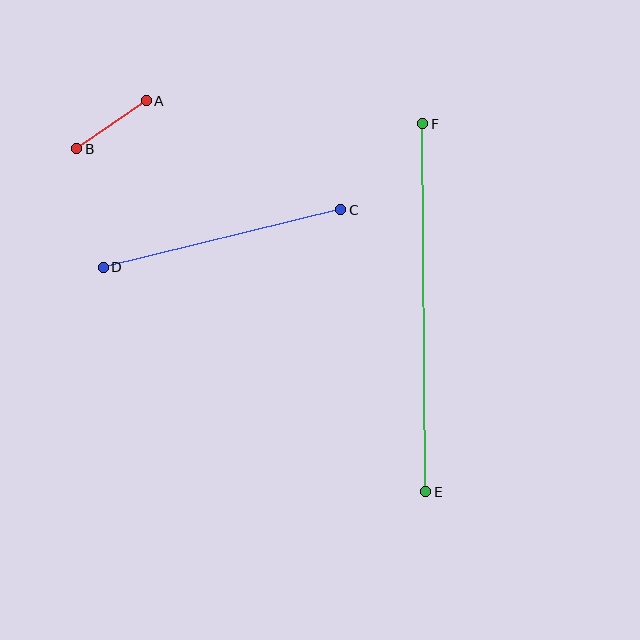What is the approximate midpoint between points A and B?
The midpoint is at approximately (112, 125) pixels.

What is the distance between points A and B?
The distance is approximately 84 pixels.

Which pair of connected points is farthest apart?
Points E and F are farthest apart.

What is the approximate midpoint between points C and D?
The midpoint is at approximately (222, 238) pixels.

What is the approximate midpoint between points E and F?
The midpoint is at approximately (424, 308) pixels.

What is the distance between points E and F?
The distance is approximately 368 pixels.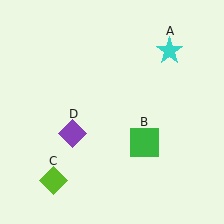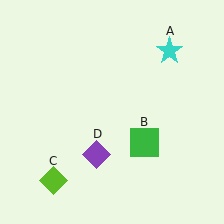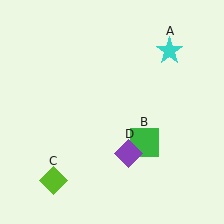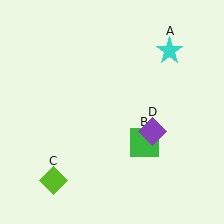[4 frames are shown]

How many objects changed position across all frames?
1 object changed position: purple diamond (object D).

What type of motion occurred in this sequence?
The purple diamond (object D) rotated counterclockwise around the center of the scene.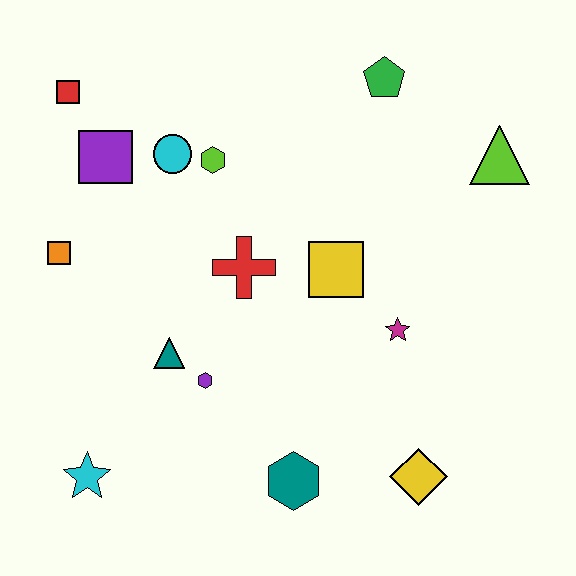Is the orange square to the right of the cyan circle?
No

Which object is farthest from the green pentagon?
The cyan star is farthest from the green pentagon.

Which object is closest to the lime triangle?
The green pentagon is closest to the lime triangle.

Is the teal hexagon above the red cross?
No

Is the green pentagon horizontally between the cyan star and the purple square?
No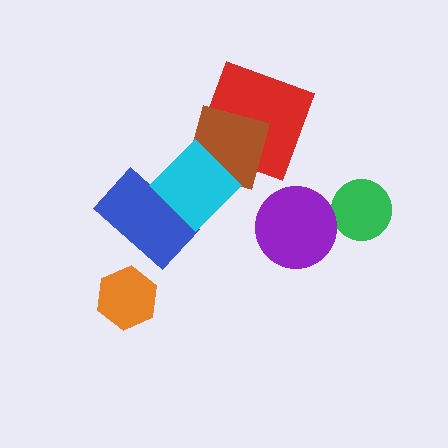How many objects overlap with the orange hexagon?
0 objects overlap with the orange hexagon.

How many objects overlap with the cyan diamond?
2 objects overlap with the cyan diamond.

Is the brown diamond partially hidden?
Yes, it is partially covered by another shape.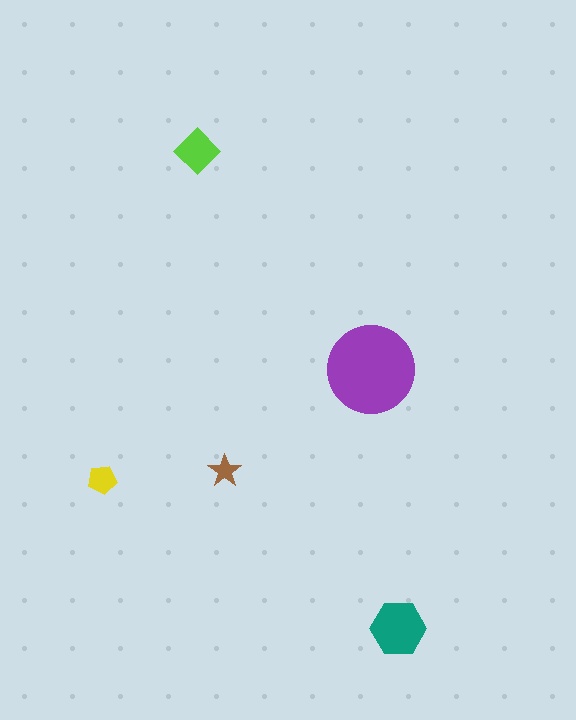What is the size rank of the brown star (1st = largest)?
5th.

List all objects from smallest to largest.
The brown star, the yellow pentagon, the lime diamond, the teal hexagon, the purple circle.